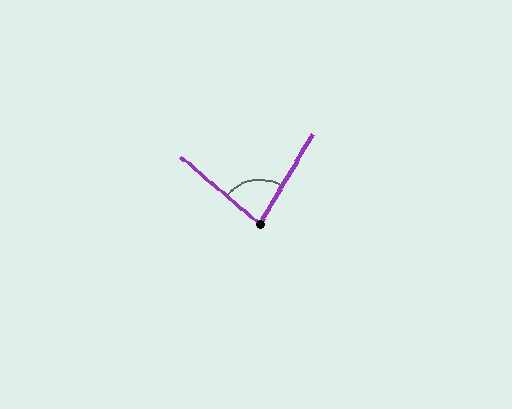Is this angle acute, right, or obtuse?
It is acute.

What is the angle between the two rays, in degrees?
Approximately 80 degrees.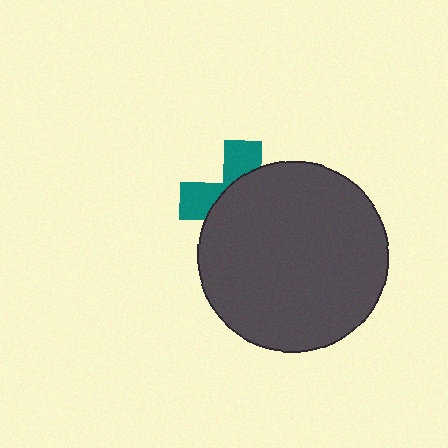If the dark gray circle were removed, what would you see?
You would see the complete teal cross.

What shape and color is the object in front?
The object in front is a dark gray circle.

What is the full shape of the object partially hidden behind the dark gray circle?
The partially hidden object is a teal cross.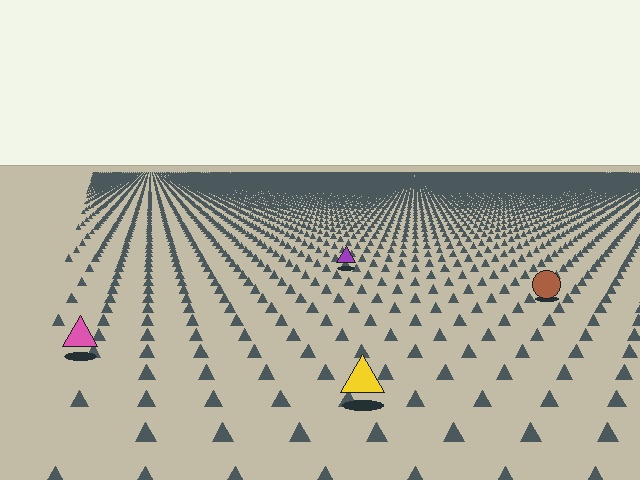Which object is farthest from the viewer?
The purple triangle is farthest from the viewer. It appears smaller and the ground texture around it is denser.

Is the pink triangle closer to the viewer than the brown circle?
Yes. The pink triangle is closer — you can tell from the texture gradient: the ground texture is coarser near it.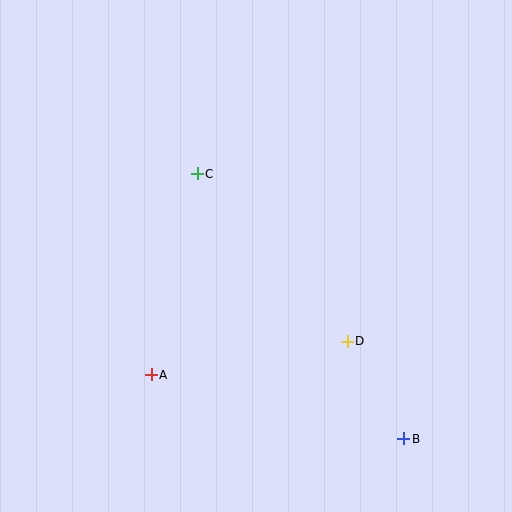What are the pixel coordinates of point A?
Point A is at (151, 375).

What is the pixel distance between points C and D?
The distance between C and D is 225 pixels.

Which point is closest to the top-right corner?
Point C is closest to the top-right corner.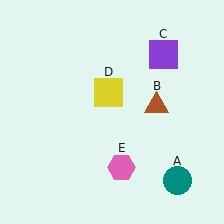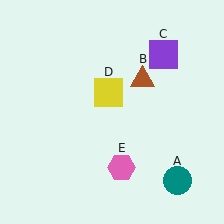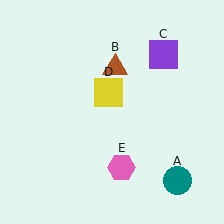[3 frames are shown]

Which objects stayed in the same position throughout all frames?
Teal circle (object A) and purple square (object C) and yellow square (object D) and pink hexagon (object E) remained stationary.